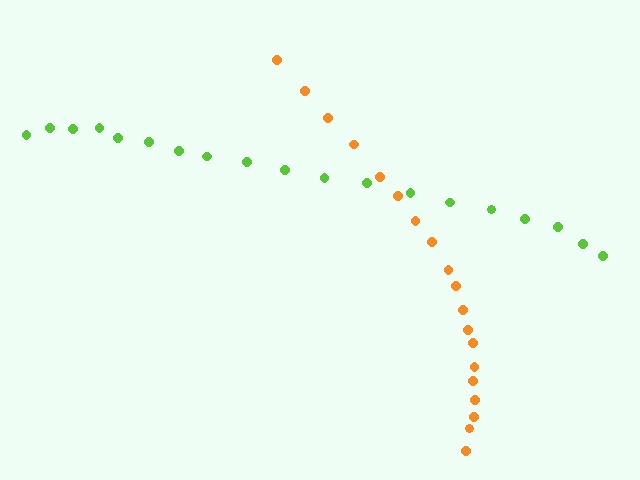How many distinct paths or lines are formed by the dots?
There are 2 distinct paths.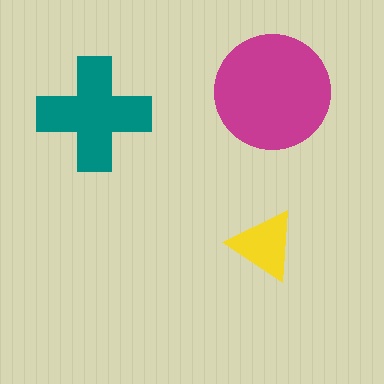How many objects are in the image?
There are 3 objects in the image.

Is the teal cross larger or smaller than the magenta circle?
Smaller.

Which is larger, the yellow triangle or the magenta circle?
The magenta circle.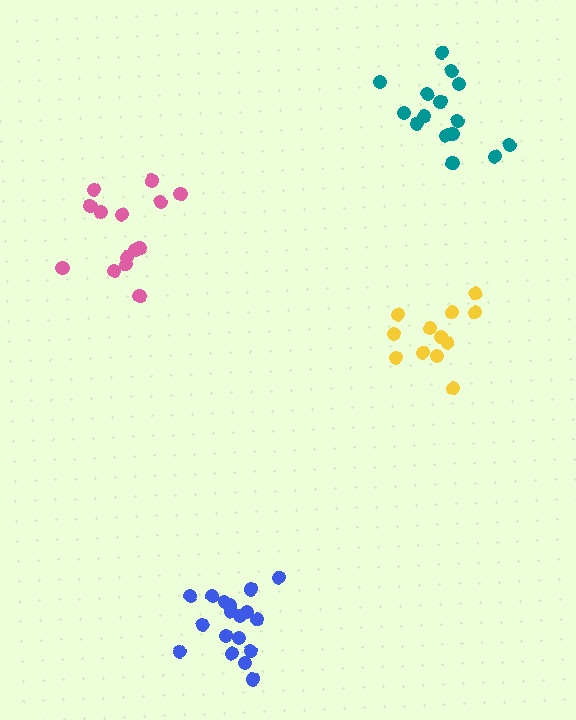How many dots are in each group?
Group 1: 14 dots, Group 2: 13 dots, Group 3: 18 dots, Group 4: 16 dots (61 total).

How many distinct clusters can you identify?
There are 4 distinct clusters.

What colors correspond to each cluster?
The clusters are colored: pink, yellow, blue, teal.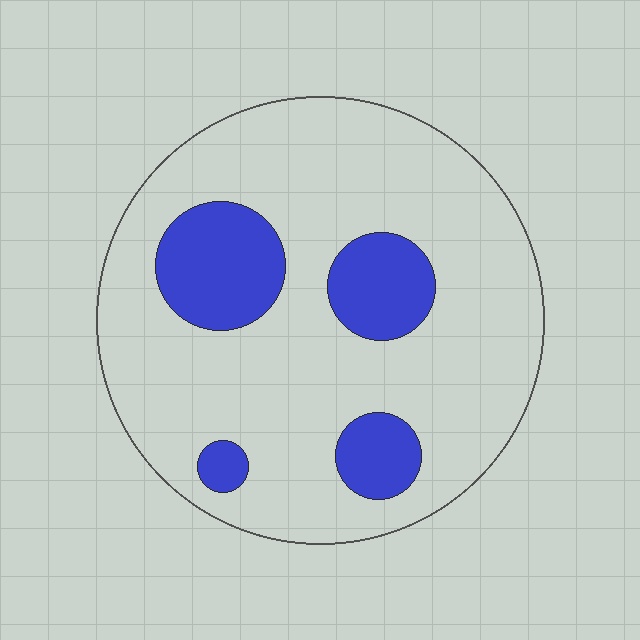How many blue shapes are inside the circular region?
4.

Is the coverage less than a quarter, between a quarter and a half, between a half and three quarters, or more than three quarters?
Less than a quarter.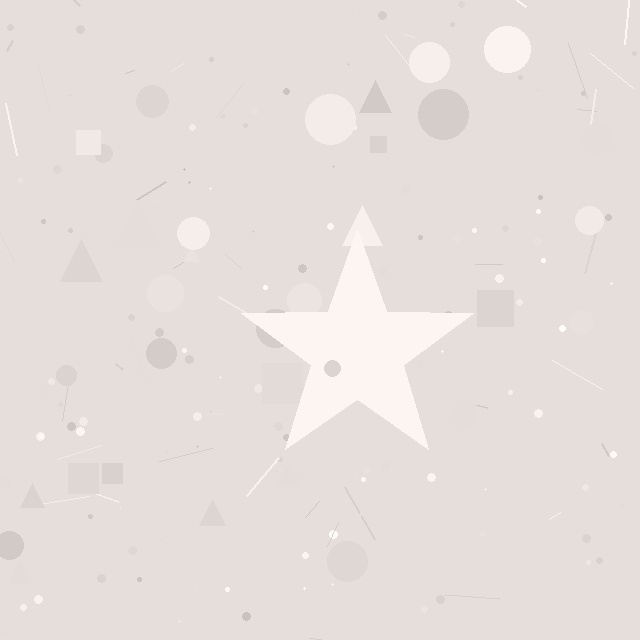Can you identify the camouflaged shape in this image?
The camouflaged shape is a star.